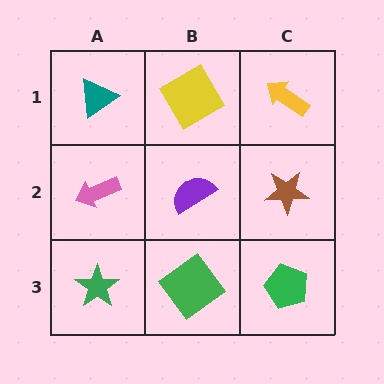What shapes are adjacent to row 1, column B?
A purple semicircle (row 2, column B), a teal triangle (row 1, column A), a yellow arrow (row 1, column C).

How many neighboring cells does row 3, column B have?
3.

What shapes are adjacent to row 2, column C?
A yellow arrow (row 1, column C), a green pentagon (row 3, column C), a purple semicircle (row 2, column B).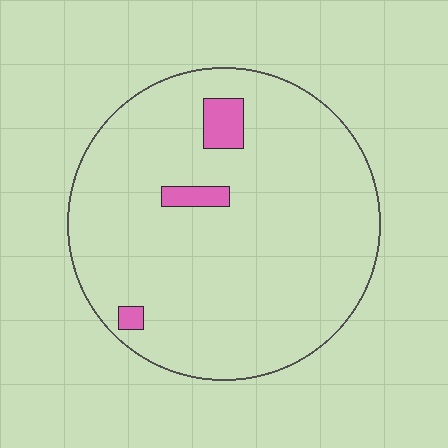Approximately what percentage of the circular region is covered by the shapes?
Approximately 5%.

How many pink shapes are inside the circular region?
3.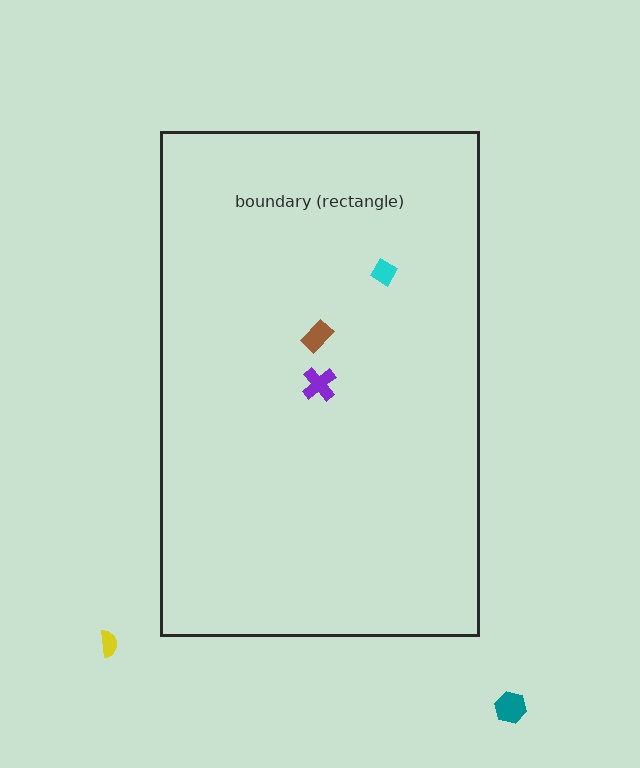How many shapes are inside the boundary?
3 inside, 2 outside.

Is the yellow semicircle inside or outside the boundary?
Outside.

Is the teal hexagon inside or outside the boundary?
Outside.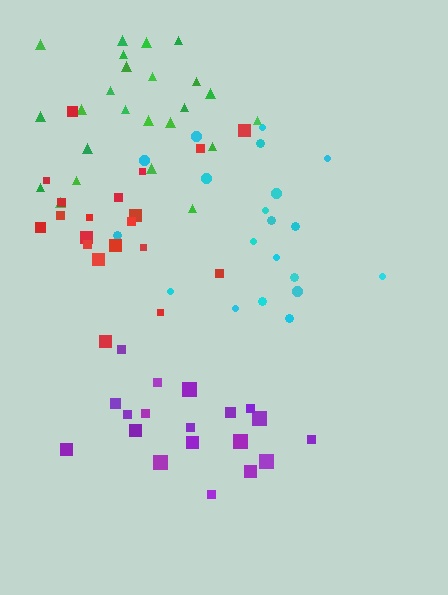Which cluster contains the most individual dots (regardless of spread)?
Green (24).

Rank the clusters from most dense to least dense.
purple, green, cyan, red.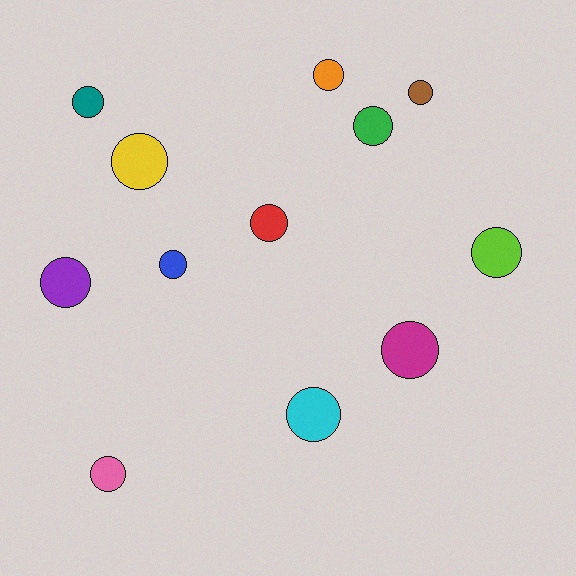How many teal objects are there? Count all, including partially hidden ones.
There is 1 teal object.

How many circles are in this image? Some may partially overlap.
There are 12 circles.